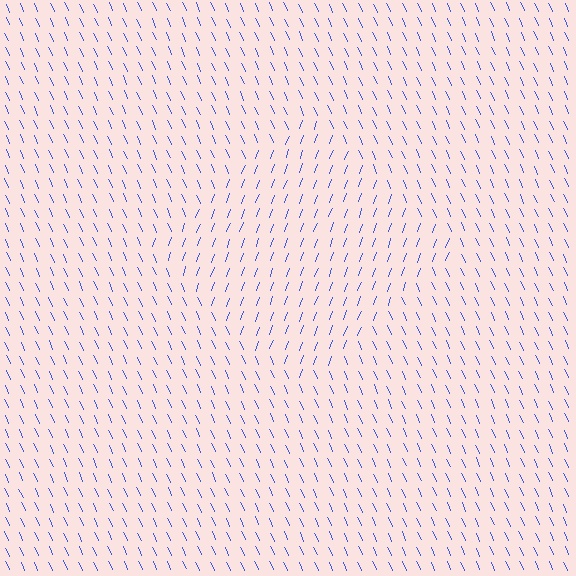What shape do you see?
I see a diamond.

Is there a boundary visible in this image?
Yes, there is a texture boundary formed by a change in line orientation.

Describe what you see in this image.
The image is filled with small blue line segments. A diamond region in the image has lines oriented differently from the surrounding lines, creating a visible texture boundary.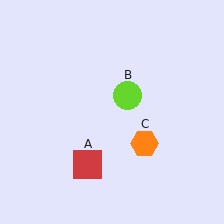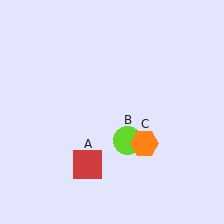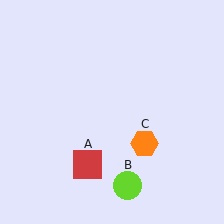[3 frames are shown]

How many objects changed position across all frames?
1 object changed position: lime circle (object B).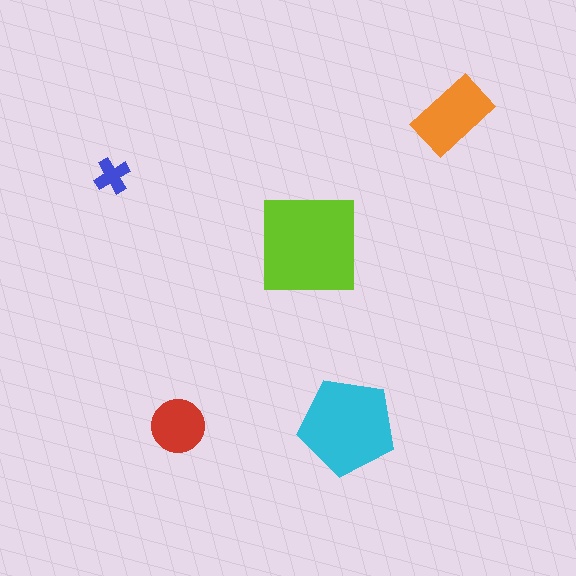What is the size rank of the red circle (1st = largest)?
4th.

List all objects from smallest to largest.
The blue cross, the red circle, the orange rectangle, the cyan pentagon, the lime square.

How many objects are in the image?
There are 5 objects in the image.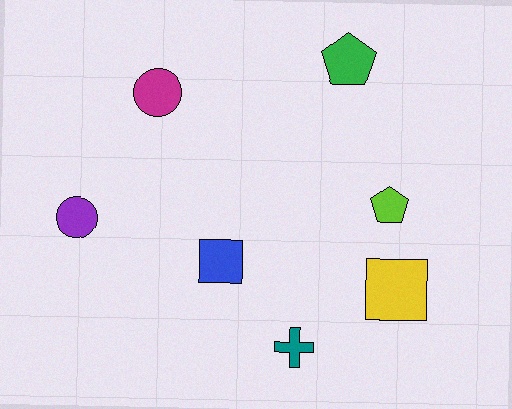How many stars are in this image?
There are no stars.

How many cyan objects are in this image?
There are no cyan objects.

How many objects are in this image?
There are 7 objects.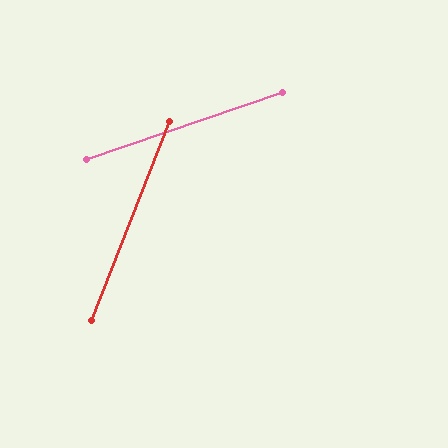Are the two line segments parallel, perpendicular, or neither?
Neither parallel nor perpendicular — they differ by about 50°.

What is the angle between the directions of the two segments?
Approximately 50 degrees.